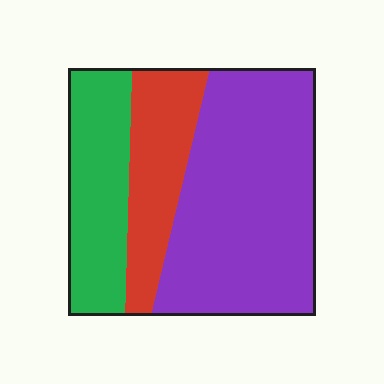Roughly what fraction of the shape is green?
Green takes up about one quarter (1/4) of the shape.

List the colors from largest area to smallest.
From largest to smallest: purple, green, red.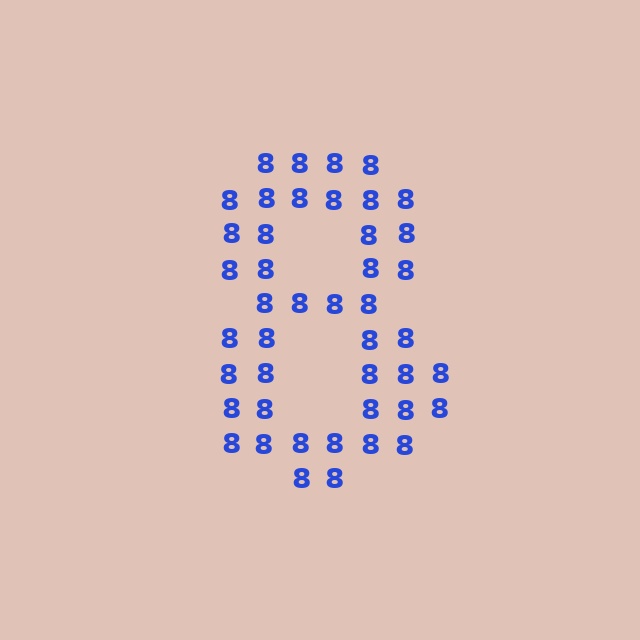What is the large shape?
The large shape is the digit 8.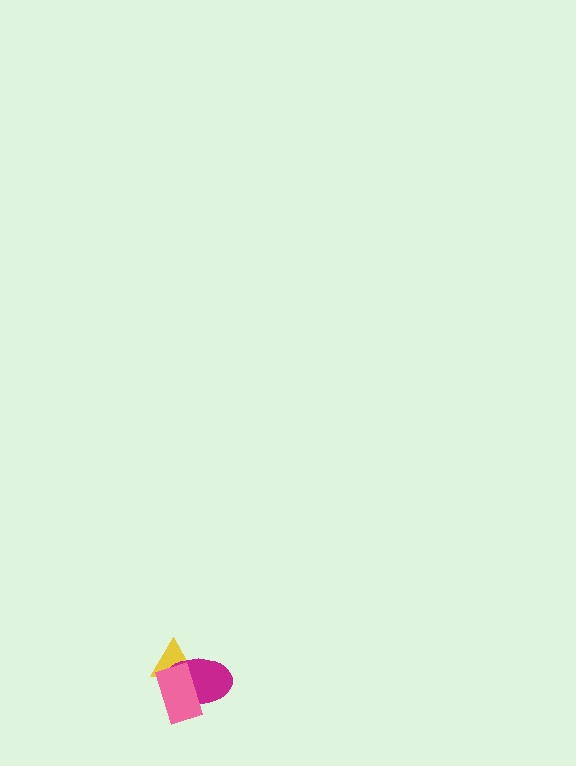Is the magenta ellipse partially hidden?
Yes, it is partially covered by another shape.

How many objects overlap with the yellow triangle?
2 objects overlap with the yellow triangle.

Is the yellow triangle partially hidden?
Yes, it is partially covered by another shape.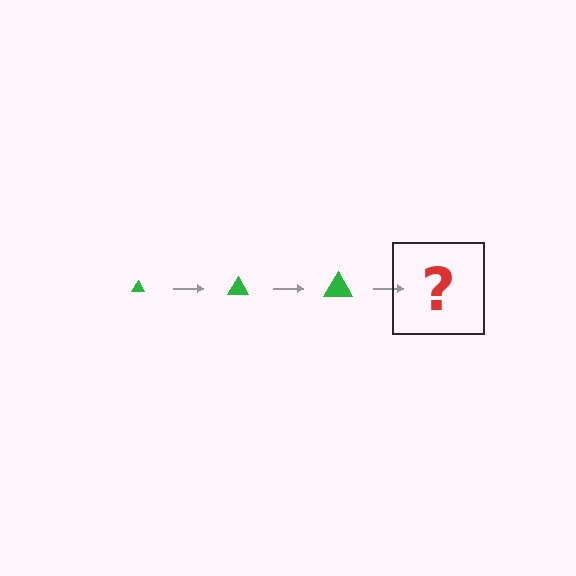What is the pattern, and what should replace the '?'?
The pattern is that the triangle gets progressively larger each step. The '?' should be a green triangle, larger than the previous one.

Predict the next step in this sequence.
The next step is a green triangle, larger than the previous one.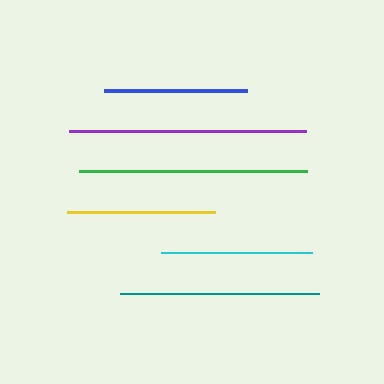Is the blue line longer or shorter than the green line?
The green line is longer than the blue line.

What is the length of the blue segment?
The blue segment is approximately 142 pixels long.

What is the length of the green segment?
The green segment is approximately 228 pixels long.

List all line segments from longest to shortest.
From longest to shortest: purple, green, teal, cyan, yellow, blue.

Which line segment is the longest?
The purple line is the longest at approximately 237 pixels.